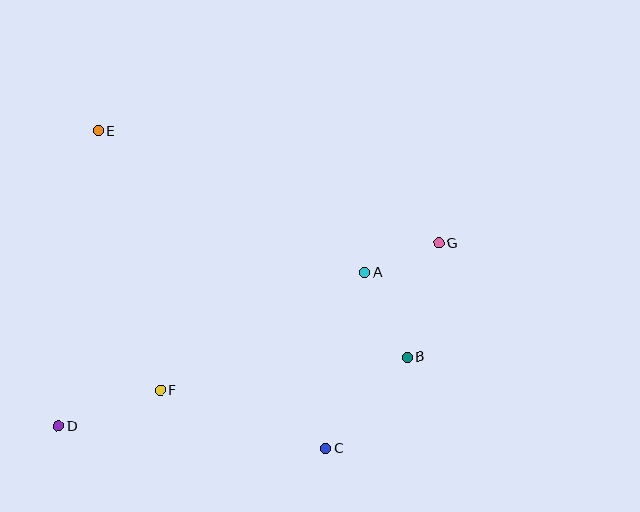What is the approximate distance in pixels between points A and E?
The distance between A and E is approximately 302 pixels.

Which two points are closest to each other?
Points A and G are closest to each other.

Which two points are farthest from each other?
Points D and G are farthest from each other.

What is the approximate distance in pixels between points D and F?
The distance between D and F is approximately 108 pixels.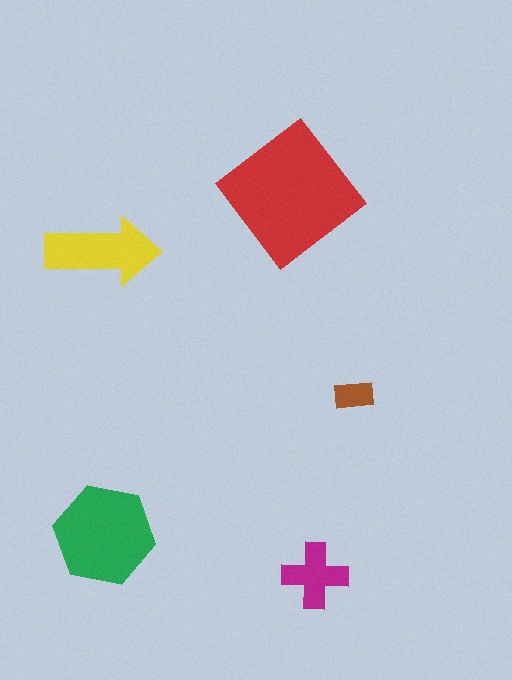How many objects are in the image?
There are 5 objects in the image.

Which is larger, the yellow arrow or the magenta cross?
The yellow arrow.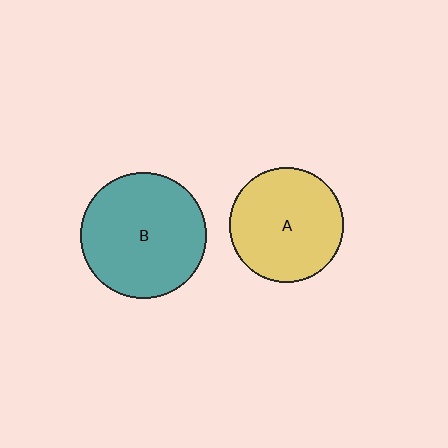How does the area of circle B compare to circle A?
Approximately 1.2 times.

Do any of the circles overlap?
No, none of the circles overlap.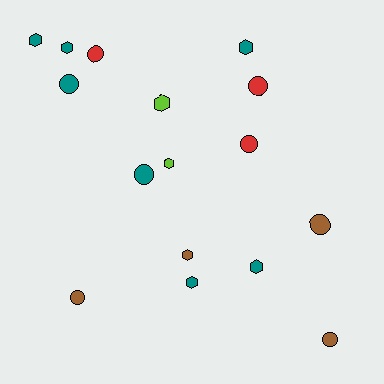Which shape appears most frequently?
Circle, with 8 objects.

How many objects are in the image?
There are 16 objects.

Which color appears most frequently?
Teal, with 7 objects.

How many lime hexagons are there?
There are 2 lime hexagons.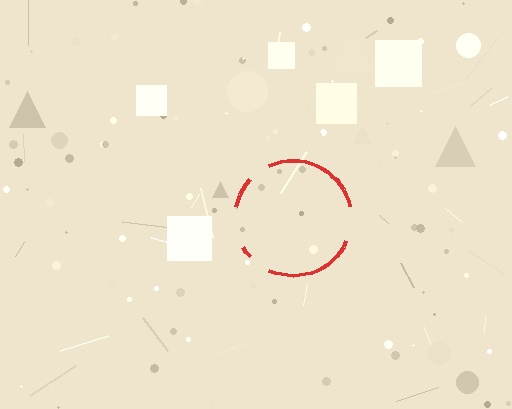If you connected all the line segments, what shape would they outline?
They would outline a circle.